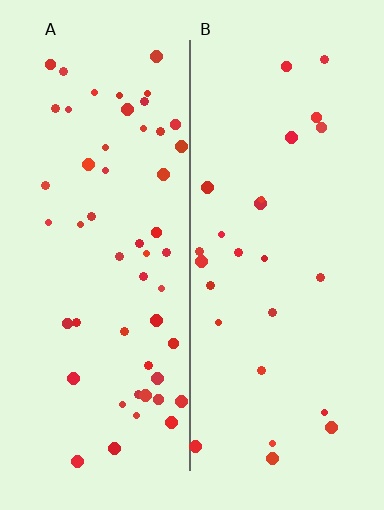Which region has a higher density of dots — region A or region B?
A (the left).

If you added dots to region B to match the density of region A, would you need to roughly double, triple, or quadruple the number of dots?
Approximately double.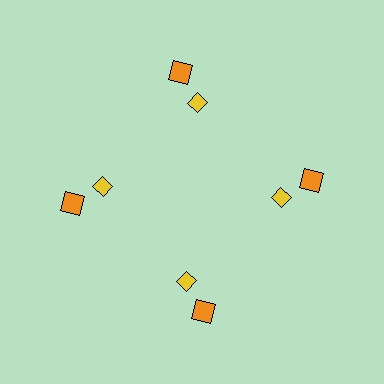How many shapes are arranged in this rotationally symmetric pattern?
There are 8 shapes, arranged in 4 groups of 2.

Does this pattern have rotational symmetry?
Yes, this pattern has 4-fold rotational symmetry. It looks the same after rotating 90 degrees around the center.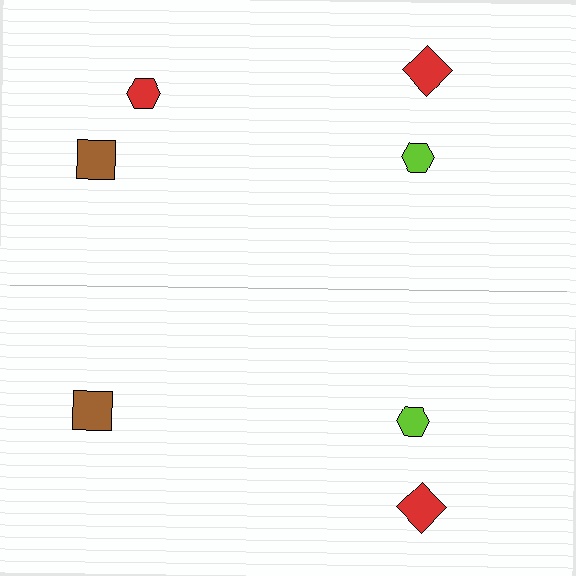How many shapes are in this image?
There are 7 shapes in this image.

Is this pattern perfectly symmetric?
No, the pattern is not perfectly symmetric. A red hexagon is missing from the bottom side.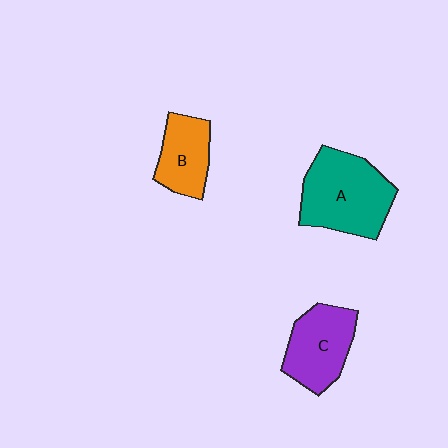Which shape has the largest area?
Shape A (teal).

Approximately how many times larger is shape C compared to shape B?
Approximately 1.3 times.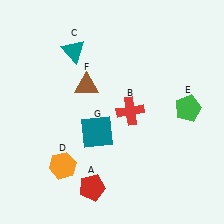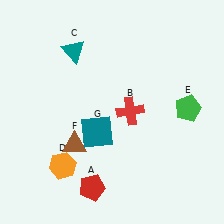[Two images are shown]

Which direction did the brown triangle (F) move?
The brown triangle (F) moved down.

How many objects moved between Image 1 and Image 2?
1 object moved between the two images.